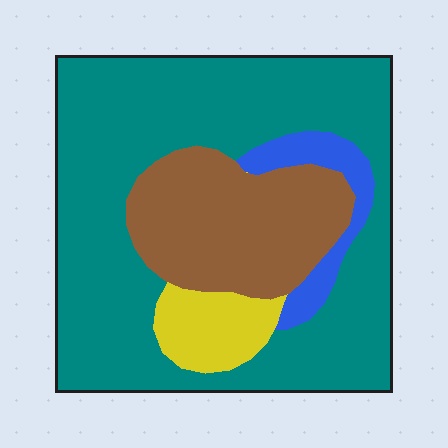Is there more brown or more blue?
Brown.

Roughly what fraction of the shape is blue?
Blue takes up less than a sixth of the shape.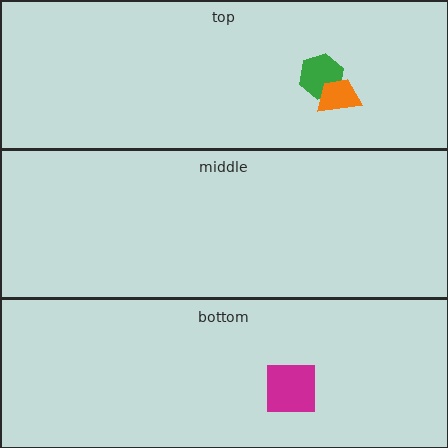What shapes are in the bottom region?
The magenta square.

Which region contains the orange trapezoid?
The top region.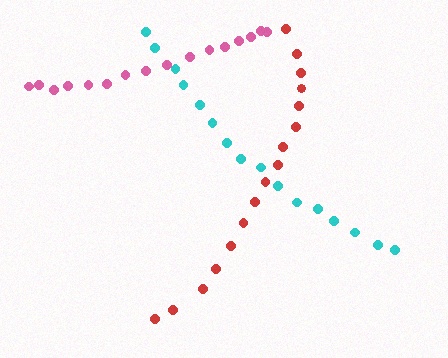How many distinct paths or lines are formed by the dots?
There are 3 distinct paths.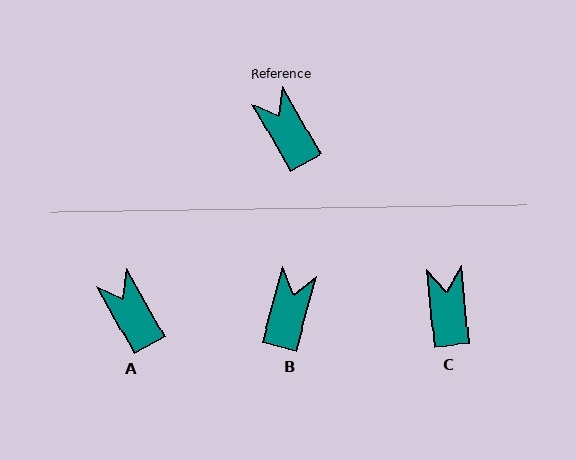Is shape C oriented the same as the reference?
No, it is off by about 24 degrees.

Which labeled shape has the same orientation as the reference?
A.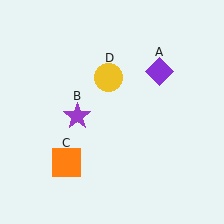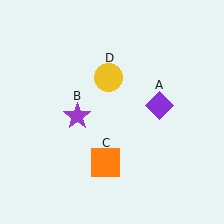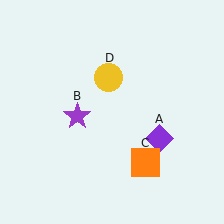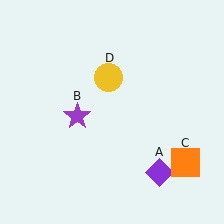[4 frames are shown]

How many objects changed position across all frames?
2 objects changed position: purple diamond (object A), orange square (object C).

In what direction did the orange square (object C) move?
The orange square (object C) moved right.